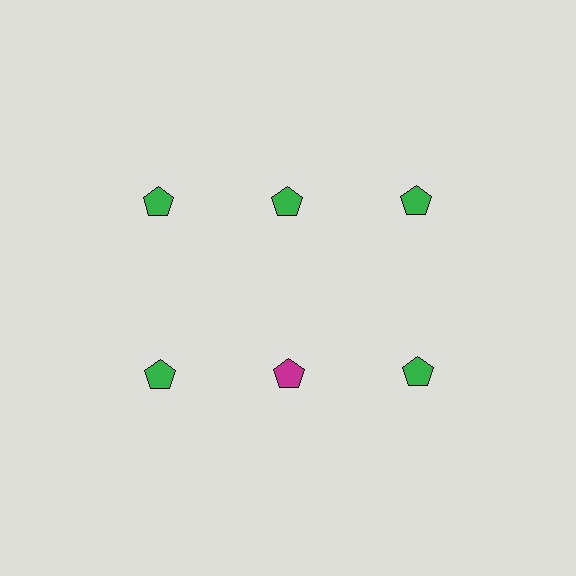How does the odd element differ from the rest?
It has a different color: magenta instead of green.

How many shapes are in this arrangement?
There are 6 shapes arranged in a grid pattern.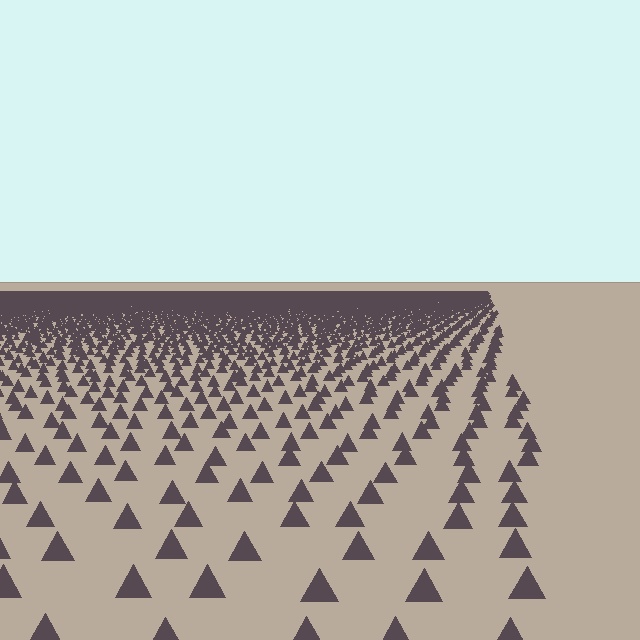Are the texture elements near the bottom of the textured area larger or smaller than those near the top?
Larger. Near the bottom, elements are closer to the viewer and appear at a bigger on-screen size.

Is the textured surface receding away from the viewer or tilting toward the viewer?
The surface is receding away from the viewer. Texture elements get smaller and denser toward the top.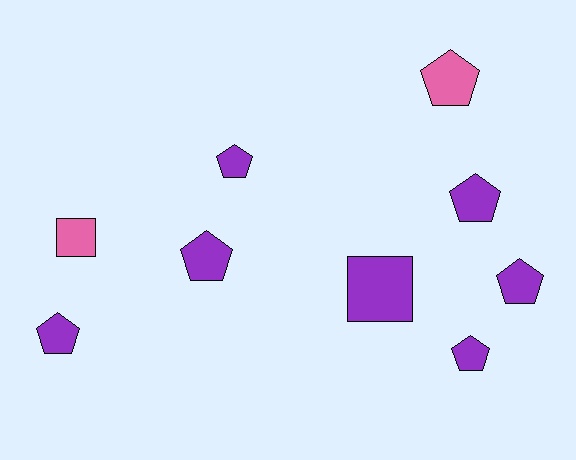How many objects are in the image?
There are 9 objects.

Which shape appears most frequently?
Pentagon, with 7 objects.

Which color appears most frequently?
Purple, with 7 objects.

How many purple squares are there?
There is 1 purple square.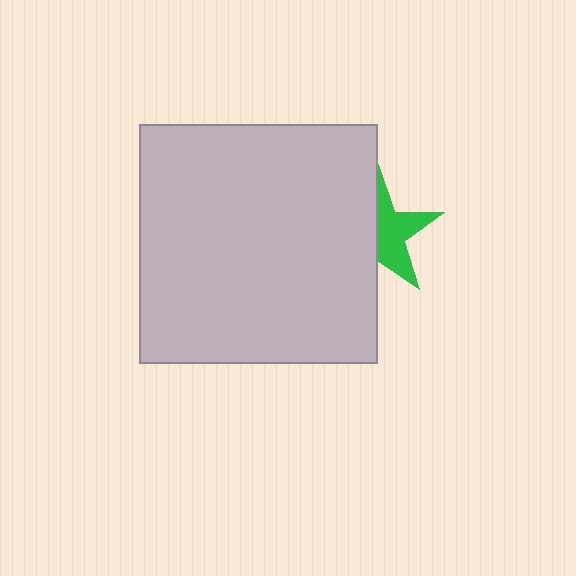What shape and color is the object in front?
The object in front is a light gray rectangle.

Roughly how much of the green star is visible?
About half of it is visible (roughly 52%).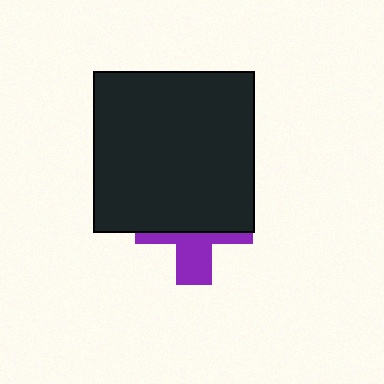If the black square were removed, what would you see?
You would see the complete purple cross.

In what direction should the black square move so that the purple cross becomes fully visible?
The black square should move up. That is the shortest direction to clear the overlap and leave the purple cross fully visible.